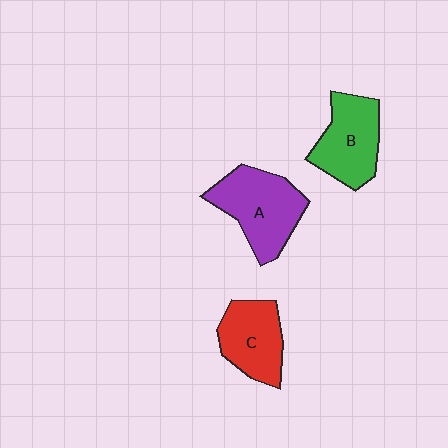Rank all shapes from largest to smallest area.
From largest to smallest: A (purple), B (green), C (red).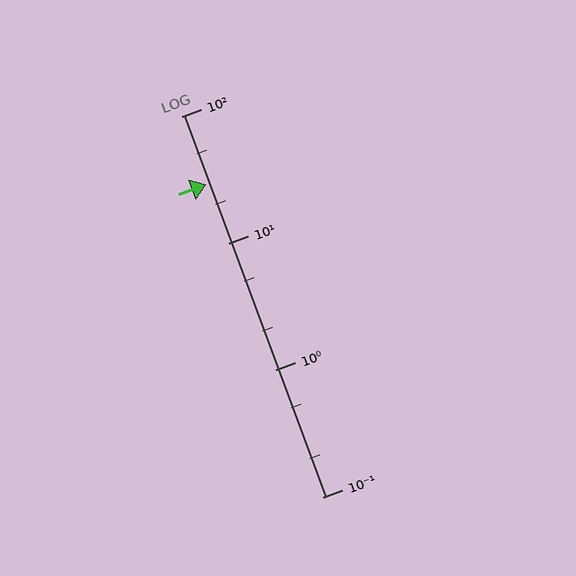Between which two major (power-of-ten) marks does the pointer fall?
The pointer is between 10 and 100.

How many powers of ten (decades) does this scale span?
The scale spans 3 decades, from 0.1 to 100.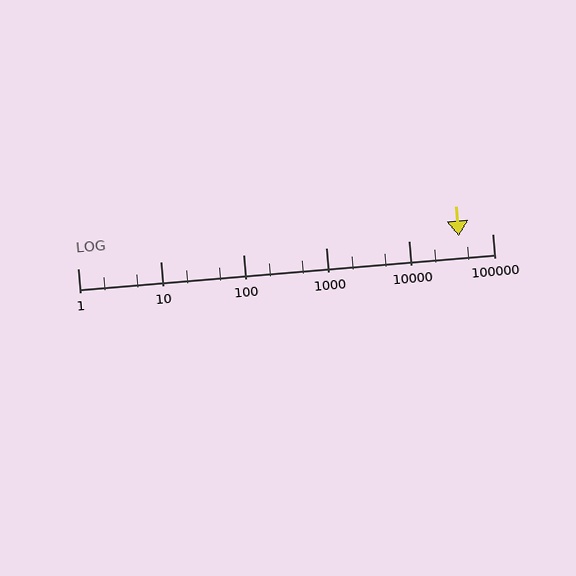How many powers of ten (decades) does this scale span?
The scale spans 5 decades, from 1 to 100000.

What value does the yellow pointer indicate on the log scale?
The pointer indicates approximately 40000.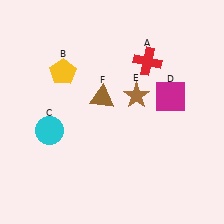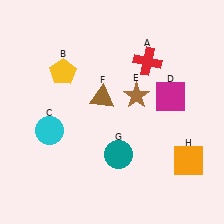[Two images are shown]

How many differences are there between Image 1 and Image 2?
There are 2 differences between the two images.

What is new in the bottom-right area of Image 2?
A teal circle (G) was added in the bottom-right area of Image 2.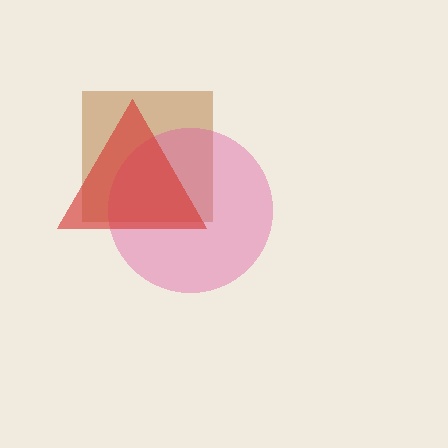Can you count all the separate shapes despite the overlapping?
Yes, there are 3 separate shapes.